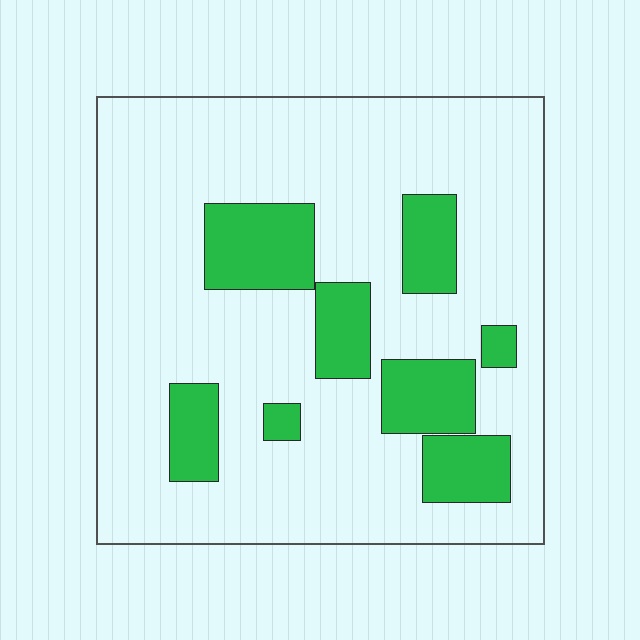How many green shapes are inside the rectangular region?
8.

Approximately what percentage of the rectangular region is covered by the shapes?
Approximately 20%.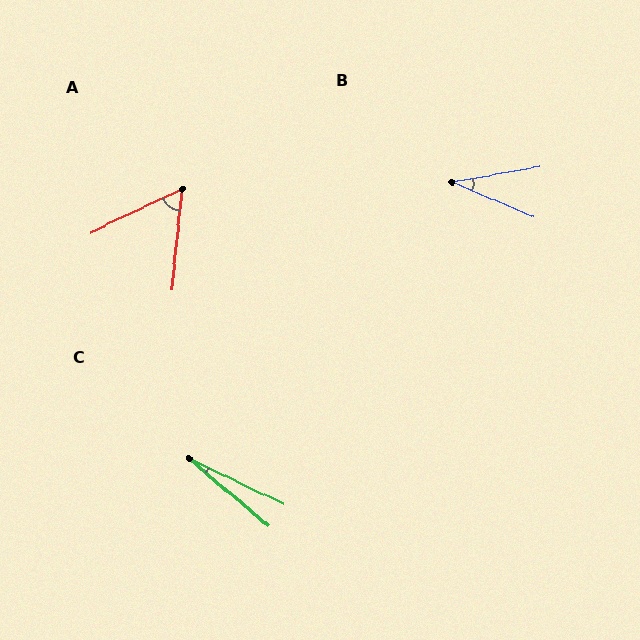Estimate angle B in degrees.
Approximately 33 degrees.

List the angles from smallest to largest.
C (15°), B (33°), A (58°).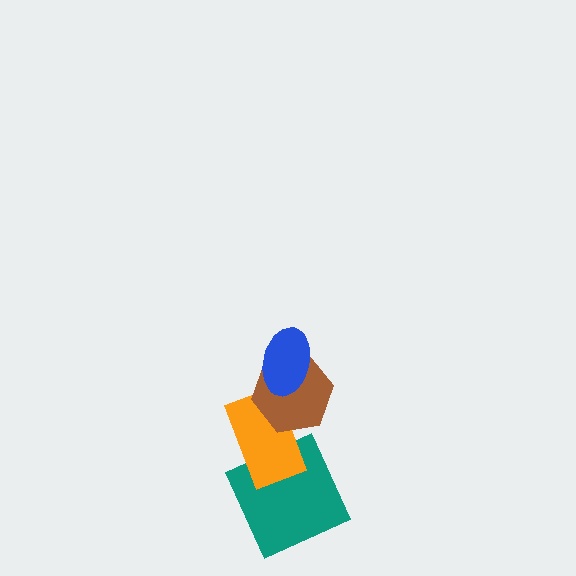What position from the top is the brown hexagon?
The brown hexagon is 2nd from the top.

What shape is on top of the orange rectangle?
The brown hexagon is on top of the orange rectangle.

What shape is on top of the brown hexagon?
The blue ellipse is on top of the brown hexagon.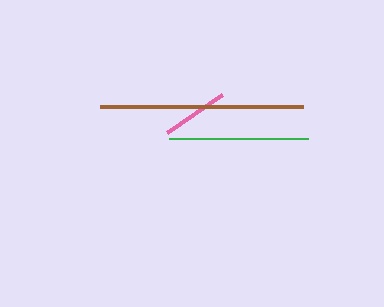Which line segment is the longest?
The brown line is the longest at approximately 203 pixels.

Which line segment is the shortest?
The pink line is the shortest at approximately 68 pixels.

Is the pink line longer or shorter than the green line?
The green line is longer than the pink line.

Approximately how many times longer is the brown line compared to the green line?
The brown line is approximately 1.5 times the length of the green line.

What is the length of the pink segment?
The pink segment is approximately 68 pixels long.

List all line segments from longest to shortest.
From longest to shortest: brown, green, pink.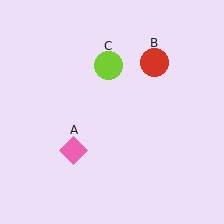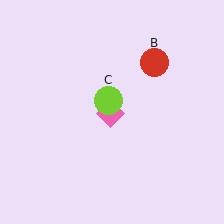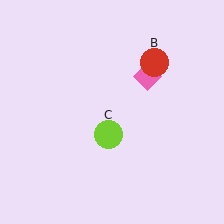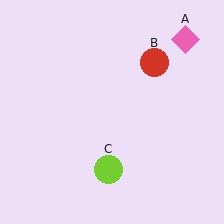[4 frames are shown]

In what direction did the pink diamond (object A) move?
The pink diamond (object A) moved up and to the right.